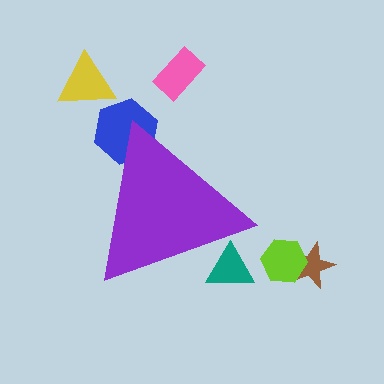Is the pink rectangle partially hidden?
No, the pink rectangle is fully visible.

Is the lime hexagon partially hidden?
No, the lime hexagon is fully visible.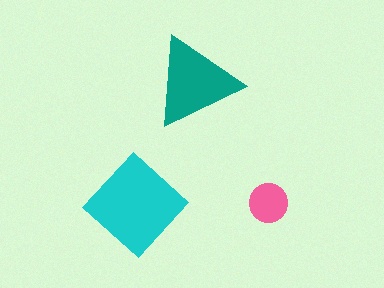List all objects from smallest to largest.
The pink circle, the teal triangle, the cyan diamond.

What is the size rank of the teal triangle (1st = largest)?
2nd.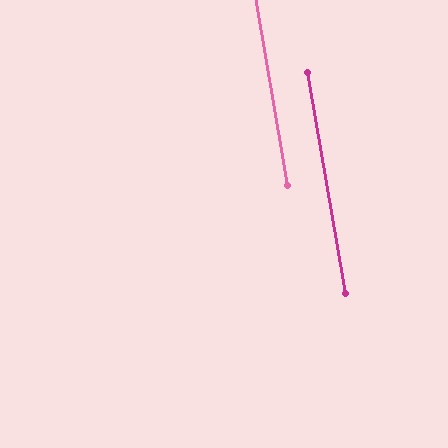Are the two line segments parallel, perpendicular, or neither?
Parallel — their directions differ by only 0.3°.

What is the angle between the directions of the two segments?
Approximately 0 degrees.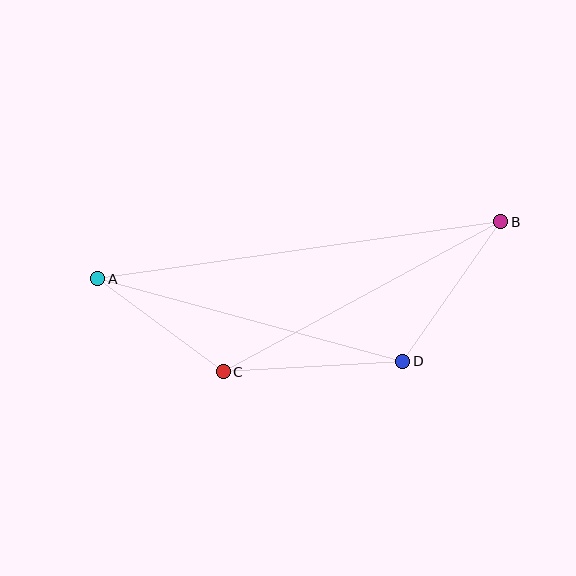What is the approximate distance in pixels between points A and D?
The distance between A and D is approximately 316 pixels.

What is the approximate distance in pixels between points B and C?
The distance between B and C is approximately 315 pixels.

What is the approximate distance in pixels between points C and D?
The distance between C and D is approximately 180 pixels.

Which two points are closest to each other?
Points A and C are closest to each other.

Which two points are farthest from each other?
Points A and B are farthest from each other.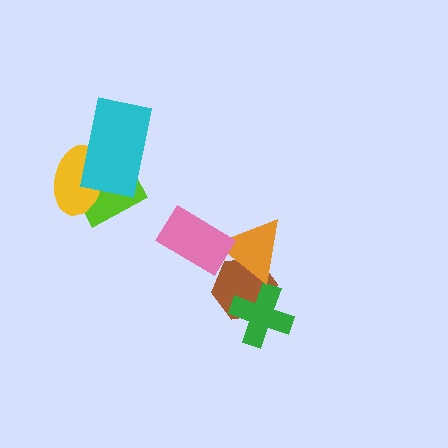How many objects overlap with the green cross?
1 object overlaps with the green cross.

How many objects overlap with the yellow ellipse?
2 objects overlap with the yellow ellipse.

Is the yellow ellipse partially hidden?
Yes, it is partially covered by another shape.